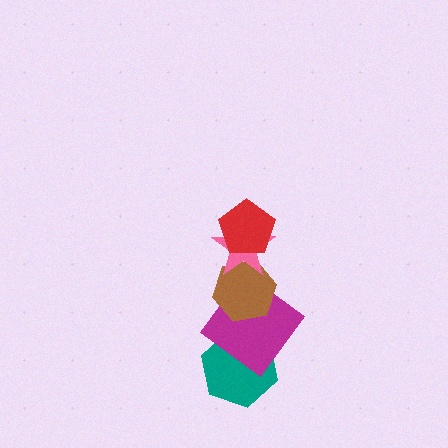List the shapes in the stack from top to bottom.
From top to bottom: the red pentagon, the pink star, the brown hexagon, the magenta diamond, the teal hexagon.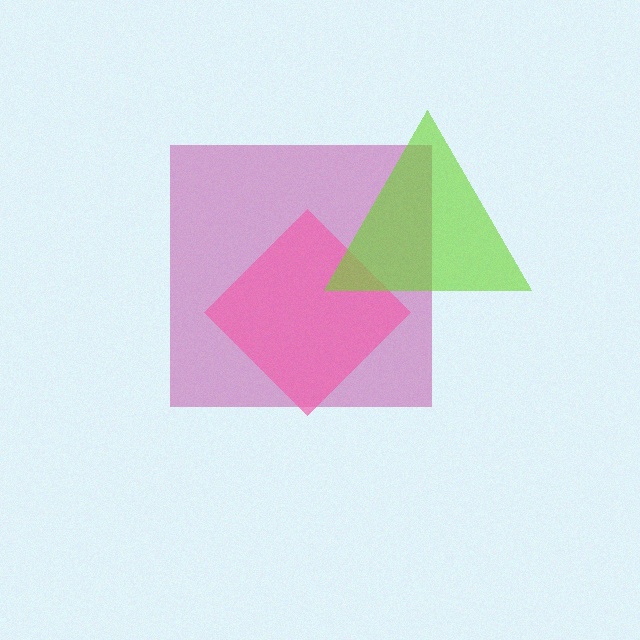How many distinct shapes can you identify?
There are 3 distinct shapes: a magenta square, a pink diamond, a lime triangle.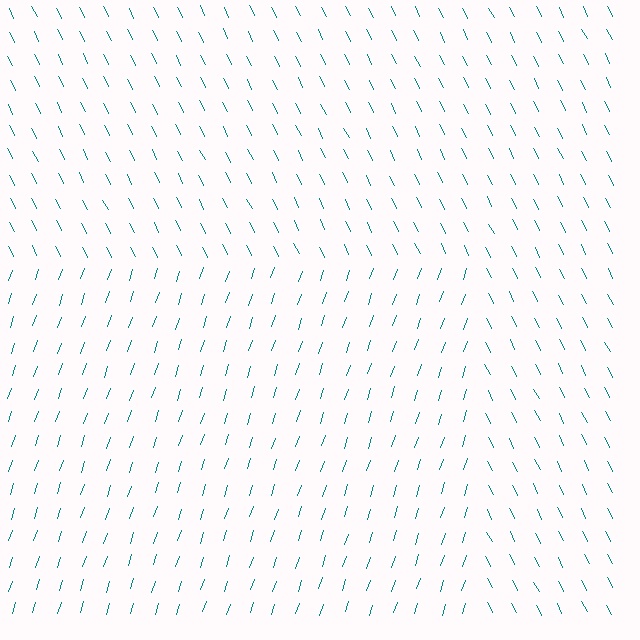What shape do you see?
I see a rectangle.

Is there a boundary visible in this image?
Yes, there is a texture boundary formed by a change in line orientation.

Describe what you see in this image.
The image is filled with small teal line segments. A rectangle region in the image has lines oriented differently from the surrounding lines, creating a visible texture boundary.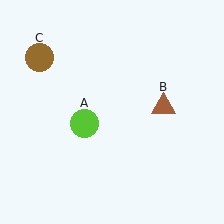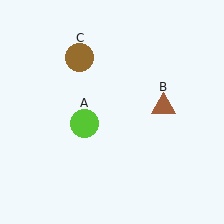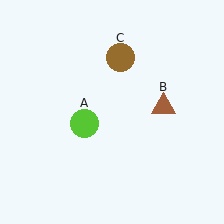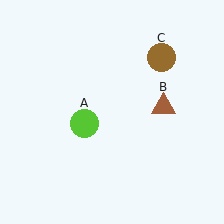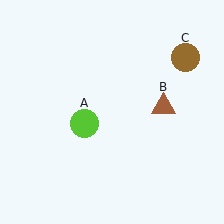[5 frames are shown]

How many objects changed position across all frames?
1 object changed position: brown circle (object C).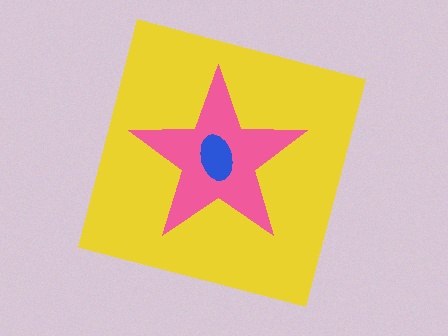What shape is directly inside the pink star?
The blue ellipse.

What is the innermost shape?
The blue ellipse.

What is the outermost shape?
The yellow square.